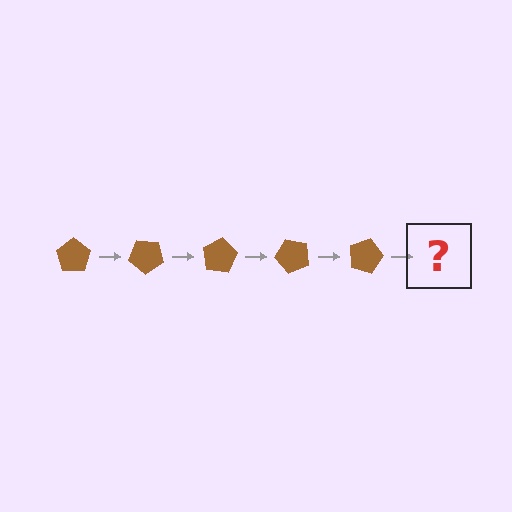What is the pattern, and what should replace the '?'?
The pattern is that the pentagon rotates 40 degrees each step. The '?' should be a brown pentagon rotated 200 degrees.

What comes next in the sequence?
The next element should be a brown pentagon rotated 200 degrees.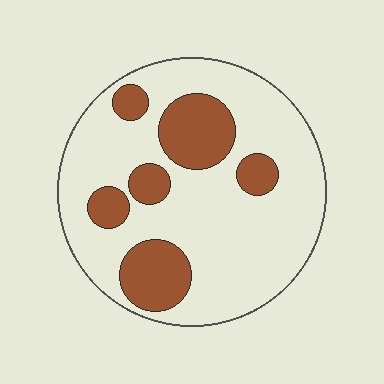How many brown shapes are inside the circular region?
6.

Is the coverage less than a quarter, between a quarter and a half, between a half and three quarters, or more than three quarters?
Less than a quarter.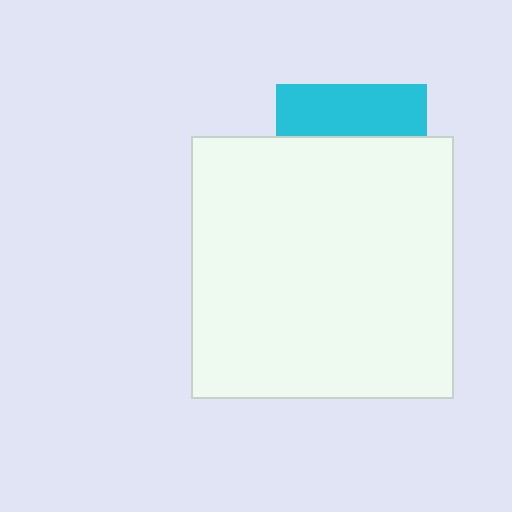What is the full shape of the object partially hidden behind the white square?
The partially hidden object is a cyan square.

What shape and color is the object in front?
The object in front is a white square.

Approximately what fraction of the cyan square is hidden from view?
Roughly 66% of the cyan square is hidden behind the white square.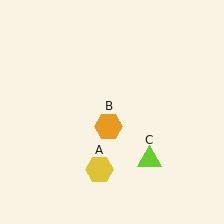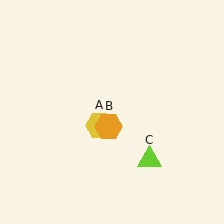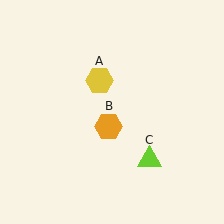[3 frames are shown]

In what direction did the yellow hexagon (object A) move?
The yellow hexagon (object A) moved up.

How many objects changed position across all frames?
1 object changed position: yellow hexagon (object A).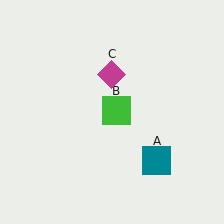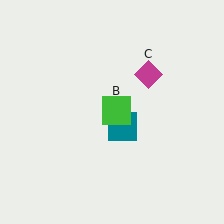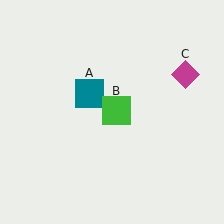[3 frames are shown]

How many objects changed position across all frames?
2 objects changed position: teal square (object A), magenta diamond (object C).